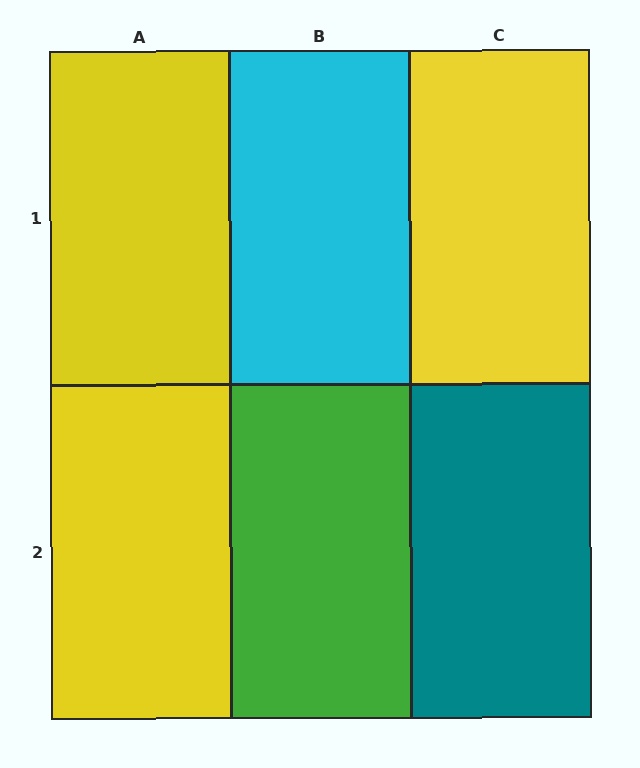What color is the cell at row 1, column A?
Yellow.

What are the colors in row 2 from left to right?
Yellow, green, teal.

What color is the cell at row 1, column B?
Cyan.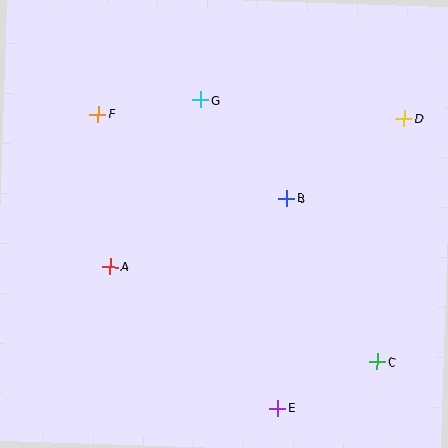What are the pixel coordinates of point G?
Point G is at (201, 100).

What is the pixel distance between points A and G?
The distance between A and G is 190 pixels.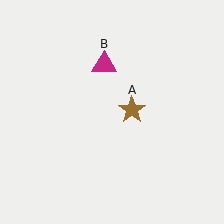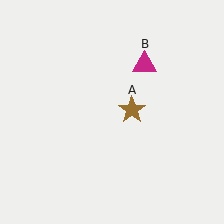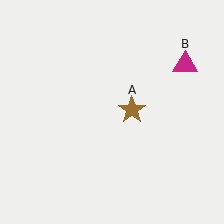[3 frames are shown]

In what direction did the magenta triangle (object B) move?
The magenta triangle (object B) moved right.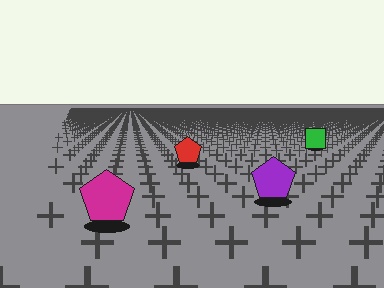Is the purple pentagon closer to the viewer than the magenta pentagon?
No. The magenta pentagon is closer — you can tell from the texture gradient: the ground texture is coarser near it.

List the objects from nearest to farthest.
From nearest to farthest: the magenta pentagon, the purple pentagon, the red pentagon, the green square.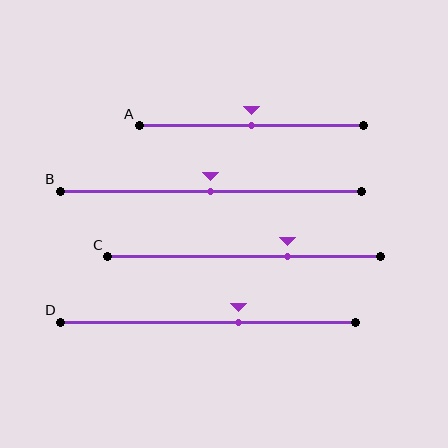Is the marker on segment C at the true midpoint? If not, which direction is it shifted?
No, the marker on segment C is shifted to the right by about 16% of the segment length.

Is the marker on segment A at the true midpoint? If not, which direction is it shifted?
Yes, the marker on segment A is at the true midpoint.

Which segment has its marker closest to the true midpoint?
Segment A has its marker closest to the true midpoint.